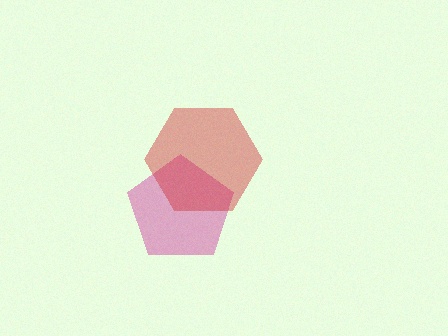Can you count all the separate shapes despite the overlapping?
Yes, there are 2 separate shapes.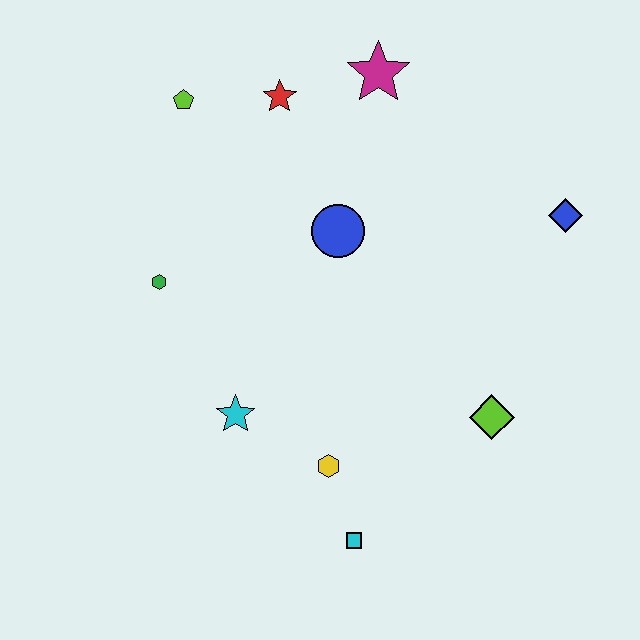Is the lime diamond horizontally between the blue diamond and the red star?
Yes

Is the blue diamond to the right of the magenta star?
Yes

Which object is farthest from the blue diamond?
The green hexagon is farthest from the blue diamond.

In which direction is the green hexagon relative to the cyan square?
The green hexagon is above the cyan square.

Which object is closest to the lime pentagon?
The red star is closest to the lime pentagon.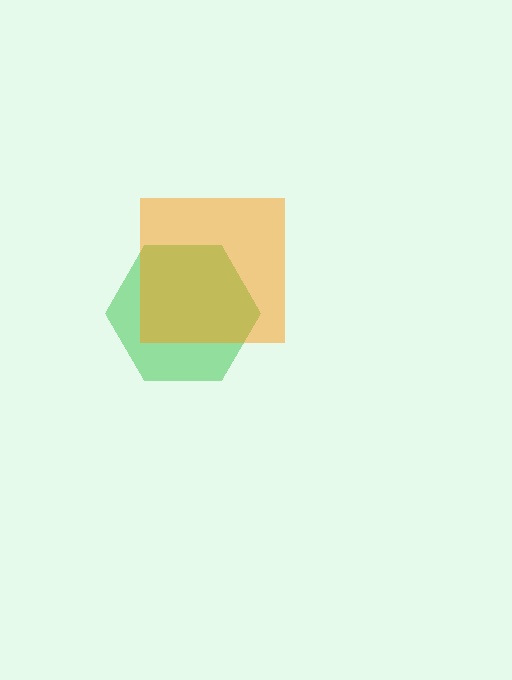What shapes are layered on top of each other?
The layered shapes are: a green hexagon, an orange square.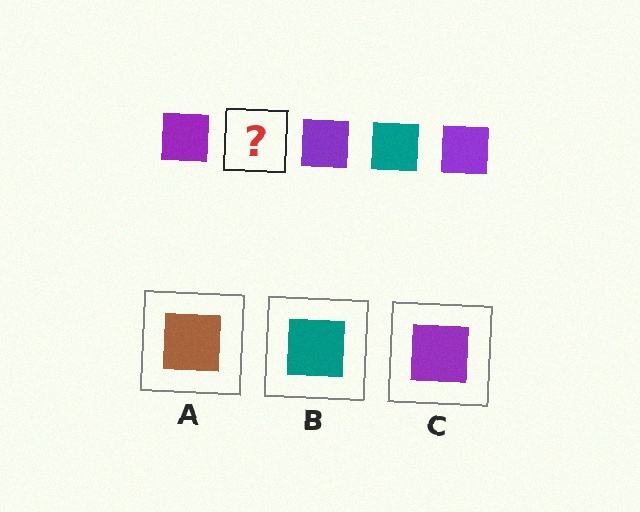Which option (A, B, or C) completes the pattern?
B.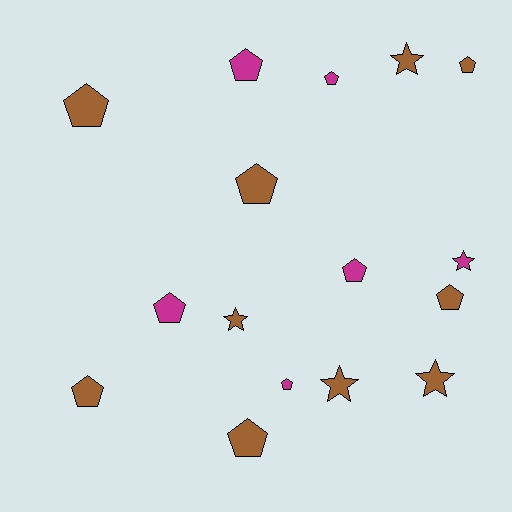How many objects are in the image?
There are 16 objects.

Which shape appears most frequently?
Pentagon, with 11 objects.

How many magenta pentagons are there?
There are 5 magenta pentagons.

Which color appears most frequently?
Brown, with 10 objects.